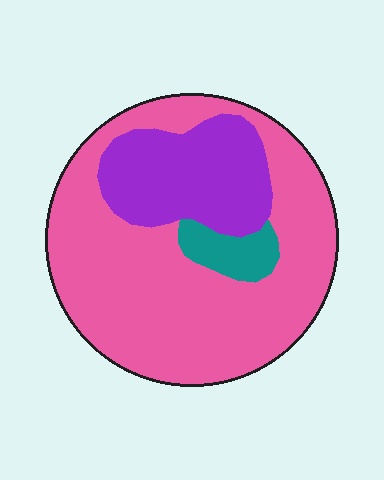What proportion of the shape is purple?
Purple covers 24% of the shape.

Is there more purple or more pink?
Pink.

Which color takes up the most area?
Pink, at roughly 70%.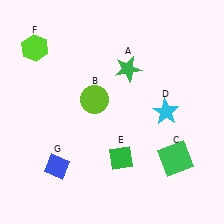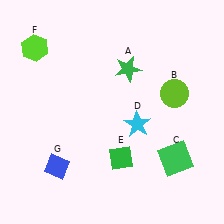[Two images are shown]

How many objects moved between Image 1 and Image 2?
2 objects moved between the two images.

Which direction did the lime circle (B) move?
The lime circle (B) moved right.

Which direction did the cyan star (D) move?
The cyan star (D) moved left.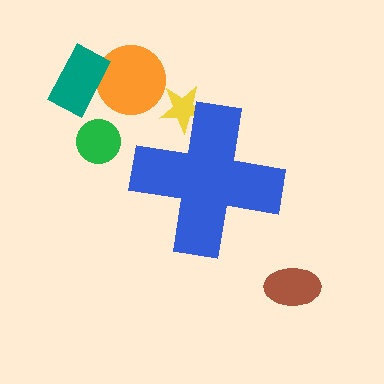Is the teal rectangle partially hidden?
No, the teal rectangle is fully visible.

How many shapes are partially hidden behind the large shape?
1 shape is partially hidden.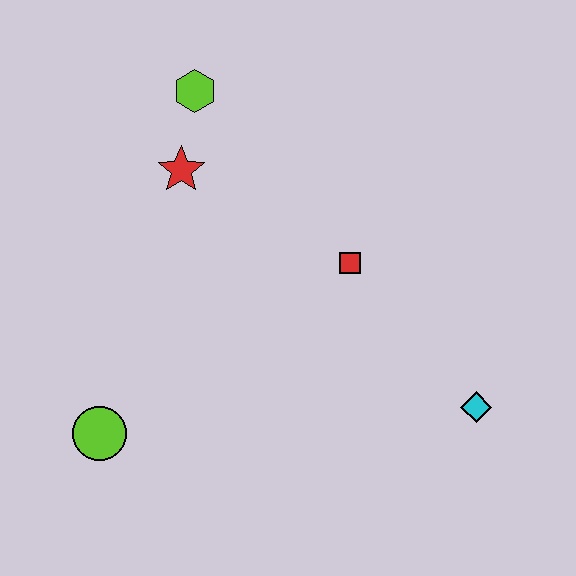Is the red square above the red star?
No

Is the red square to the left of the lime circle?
No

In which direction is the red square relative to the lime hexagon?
The red square is below the lime hexagon.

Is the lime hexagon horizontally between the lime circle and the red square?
Yes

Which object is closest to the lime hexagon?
The red star is closest to the lime hexagon.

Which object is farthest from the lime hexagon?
The cyan diamond is farthest from the lime hexagon.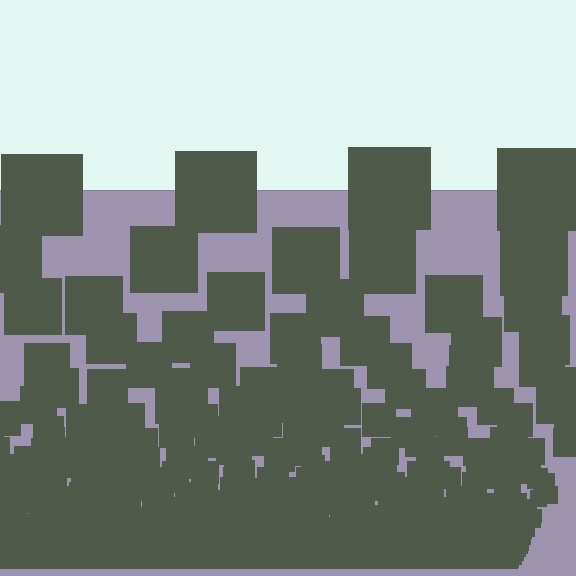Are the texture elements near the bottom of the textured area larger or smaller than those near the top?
Smaller. The gradient is inverted — elements near the bottom are smaller and denser.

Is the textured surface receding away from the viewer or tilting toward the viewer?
The surface appears to tilt toward the viewer. Texture elements get larger and sparser toward the top.